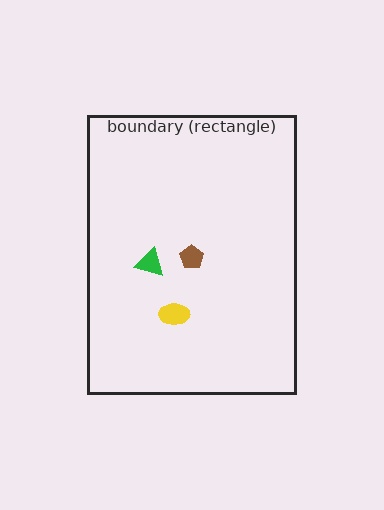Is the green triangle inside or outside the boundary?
Inside.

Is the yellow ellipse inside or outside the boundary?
Inside.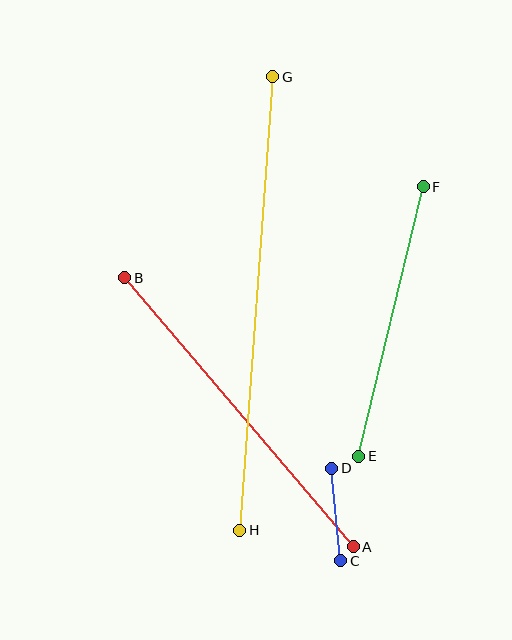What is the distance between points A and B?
The distance is approximately 353 pixels.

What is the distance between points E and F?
The distance is approximately 277 pixels.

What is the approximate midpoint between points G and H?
The midpoint is at approximately (256, 304) pixels.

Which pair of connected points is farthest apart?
Points G and H are farthest apart.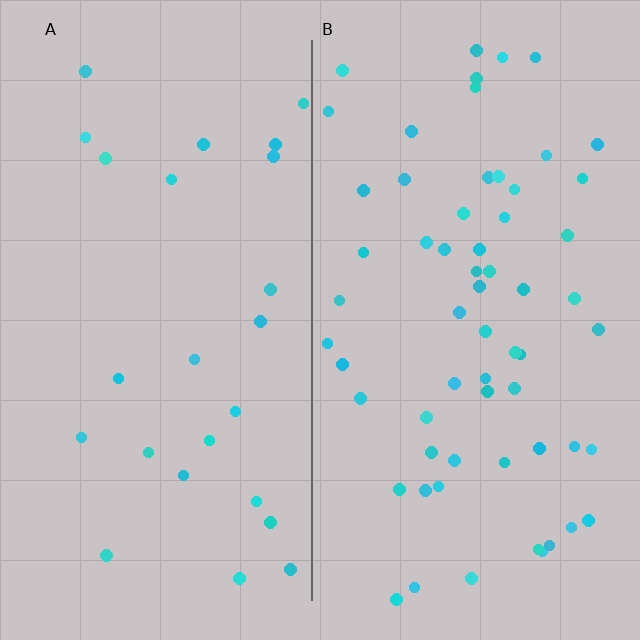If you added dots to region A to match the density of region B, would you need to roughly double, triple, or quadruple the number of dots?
Approximately triple.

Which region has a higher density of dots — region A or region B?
B (the right).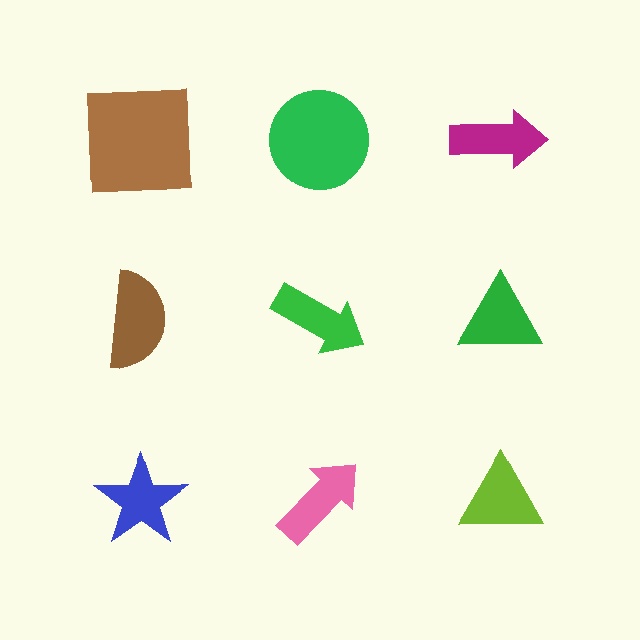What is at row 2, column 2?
A green arrow.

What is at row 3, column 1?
A blue star.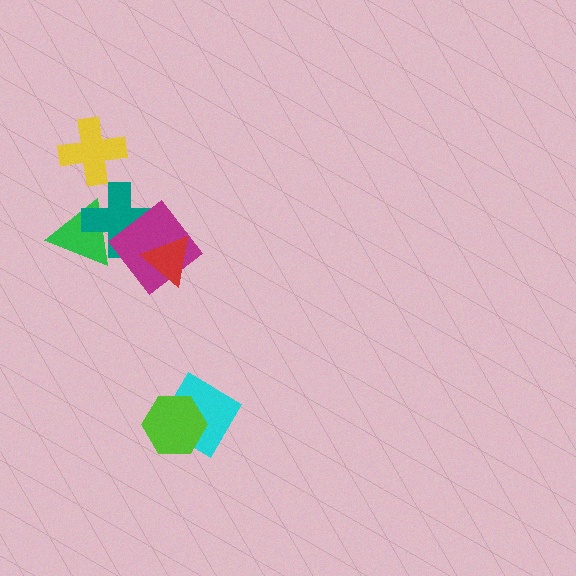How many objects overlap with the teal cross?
2 objects overlap with the teal cross.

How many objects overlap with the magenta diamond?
2 objects overlap with the magenta diamond.